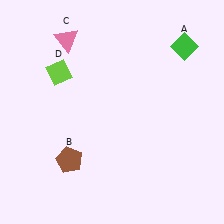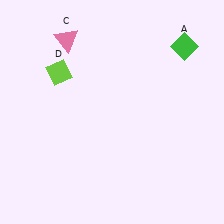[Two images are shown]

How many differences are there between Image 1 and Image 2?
There is 1 difference between the two images.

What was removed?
The brown pentagon (B) was removed in Image 2.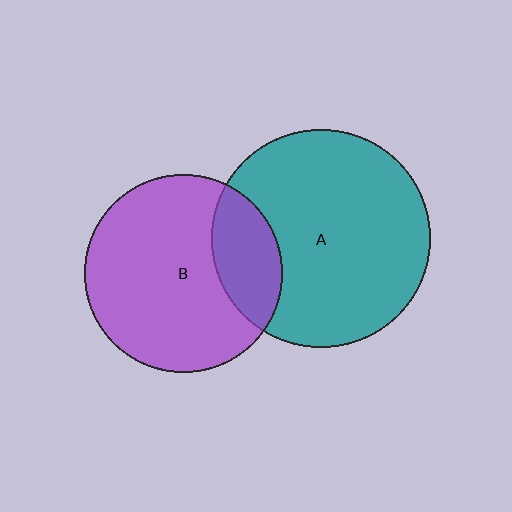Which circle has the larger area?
Circle A (teal).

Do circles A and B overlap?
Yes.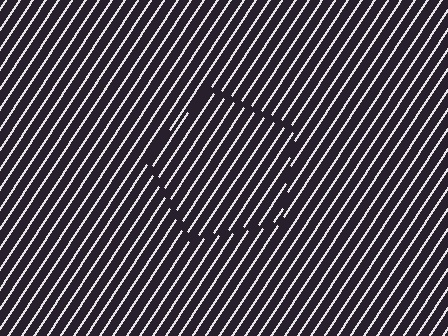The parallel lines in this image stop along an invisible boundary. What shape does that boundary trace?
An illusory pentagon. The interior of the shape contains the same grating, shifted by half a period — the contour is defined by the phase discontinuity where line-ends from the inner and outer gratings abut.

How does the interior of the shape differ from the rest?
The interior of the shape contains the same grating, shifted by half a period — the contour is defined by the phase discontinuity where line-ends from the inner and outer gratings abut.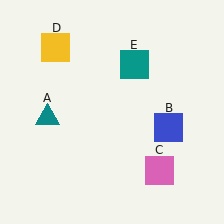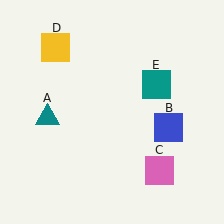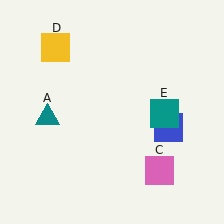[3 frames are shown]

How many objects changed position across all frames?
1 object changed position: teal square (object E).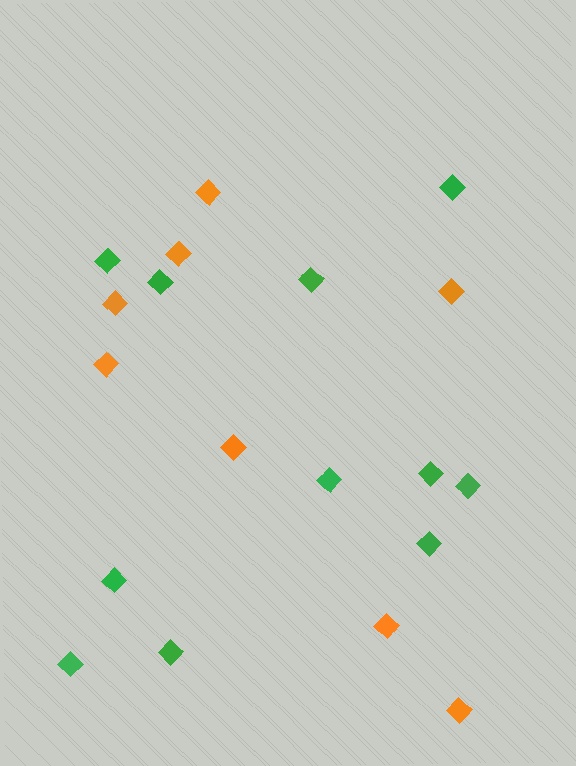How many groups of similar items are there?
There are 2 groups: one group of orange diamonds (8) and one group of green diamonds (11).